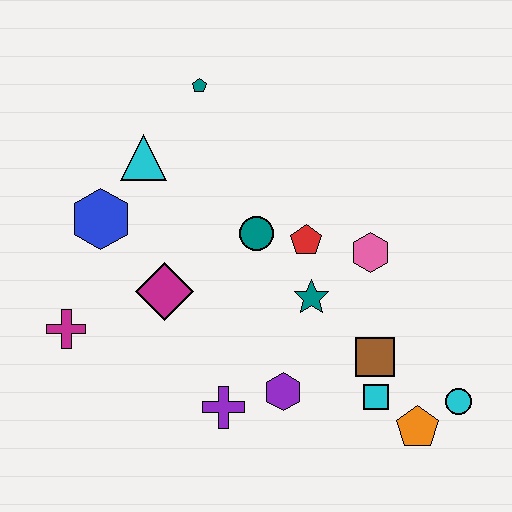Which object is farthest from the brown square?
The teal pentagon is farthest from the brown square.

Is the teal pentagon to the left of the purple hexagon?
Yes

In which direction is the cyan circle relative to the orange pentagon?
The cyan circle is to the right of the orange pentagon.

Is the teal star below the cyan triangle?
Yes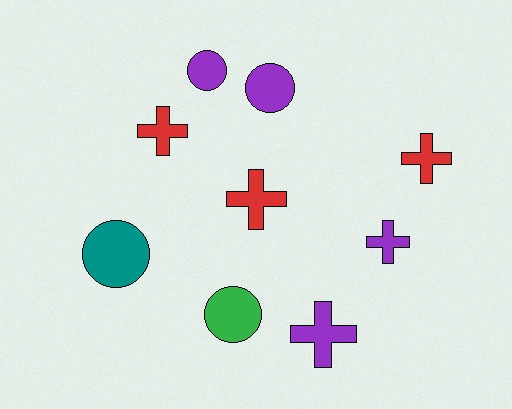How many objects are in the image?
There are 9 objects.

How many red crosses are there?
There are 3 red crosses.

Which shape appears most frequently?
Cross, with 5 objects.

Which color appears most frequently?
Purple, with 4 objects.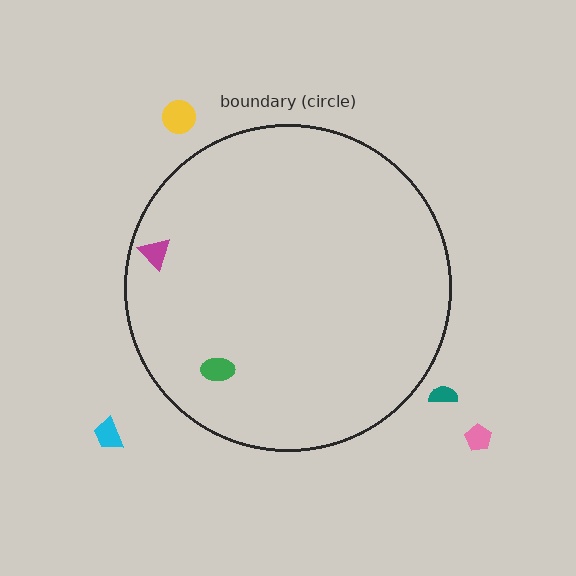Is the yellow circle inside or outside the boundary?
Outside.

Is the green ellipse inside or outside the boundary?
Inside.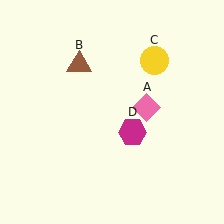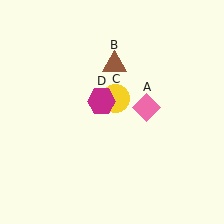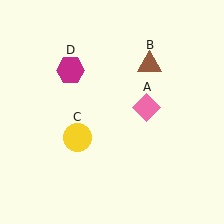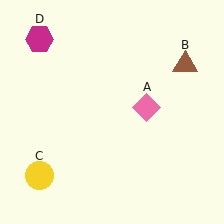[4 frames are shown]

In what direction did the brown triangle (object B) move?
The brown triangle (object B) moved right.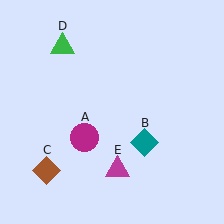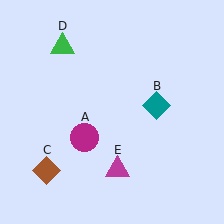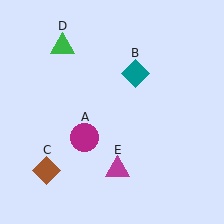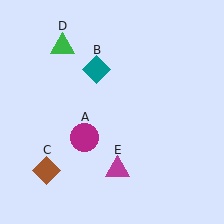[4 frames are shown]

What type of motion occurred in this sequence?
The teal diamond (object B) rotated counterclockwise around the center of the scene.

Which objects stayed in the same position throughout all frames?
Magenta circle (object A) and brown diamond (object C) and green triangle (object D) and magenta triangle (object E) remained stationary.